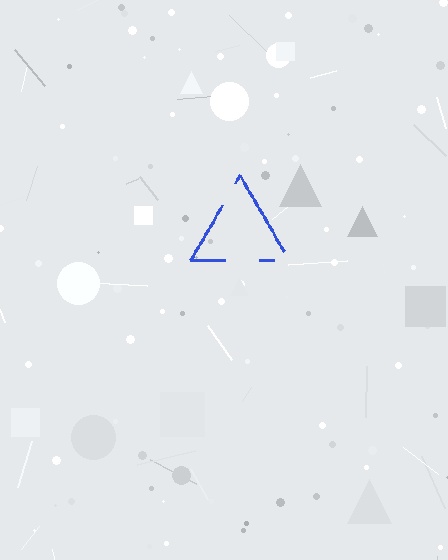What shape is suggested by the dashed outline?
The dashed outline suggests a triangle.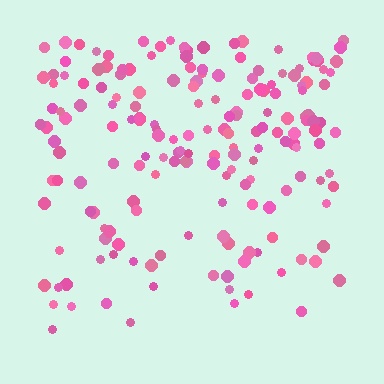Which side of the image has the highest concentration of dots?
The top.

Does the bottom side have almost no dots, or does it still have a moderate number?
Still a moderate number, just noticeably fewer than the top.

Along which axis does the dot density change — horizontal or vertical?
Vertical.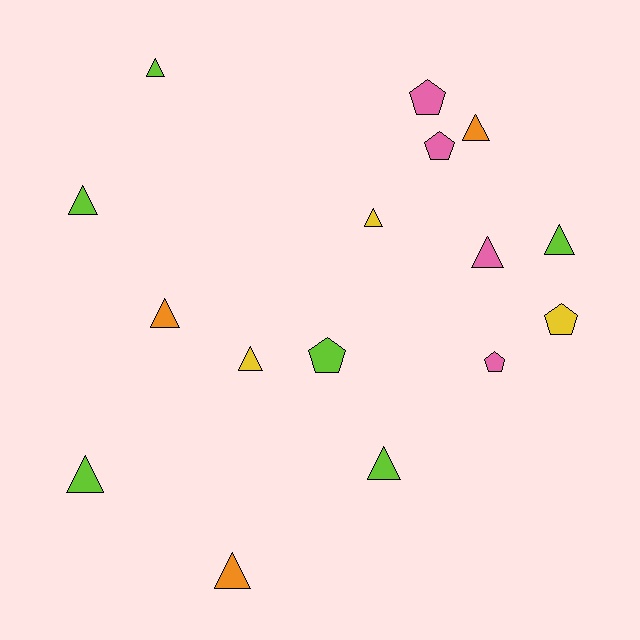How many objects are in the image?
There are 16 objects.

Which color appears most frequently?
Lime, with 6 objects.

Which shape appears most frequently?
Triangle, with 11 objects.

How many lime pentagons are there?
There is 1 lime pentagon.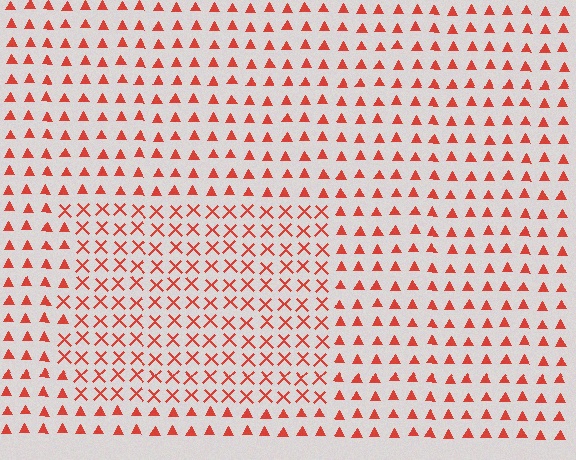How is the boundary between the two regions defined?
The boundary is defined by a change in element shape: X marks inside vs. triangles outside. All elements share the same color and spacing.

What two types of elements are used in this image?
The image uses X marks inside the rectangle region and triangles outside it.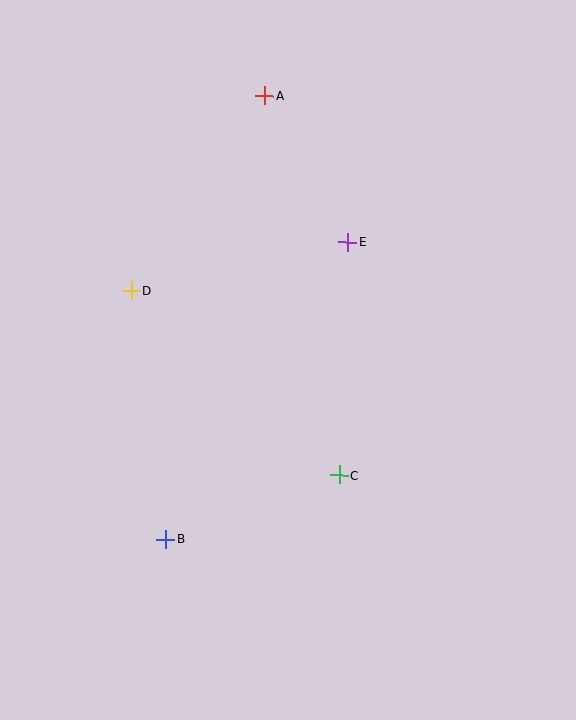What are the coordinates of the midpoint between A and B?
The midpoint between A and B is at (215, 317).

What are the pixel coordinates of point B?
Point B is at (166, 539).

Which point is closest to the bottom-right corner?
Point C is closest to the bottom-right corner.